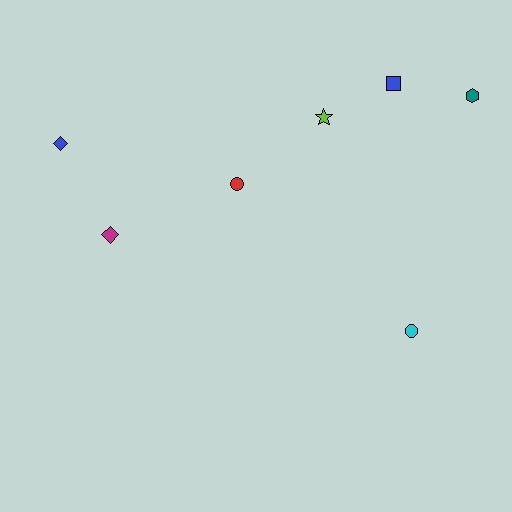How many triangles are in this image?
There are no triangles.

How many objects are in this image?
There are 7 objects.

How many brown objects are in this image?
There are no brown objects.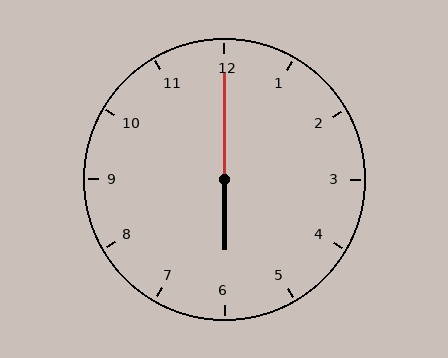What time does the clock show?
6:00.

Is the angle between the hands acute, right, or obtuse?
It is obtuse.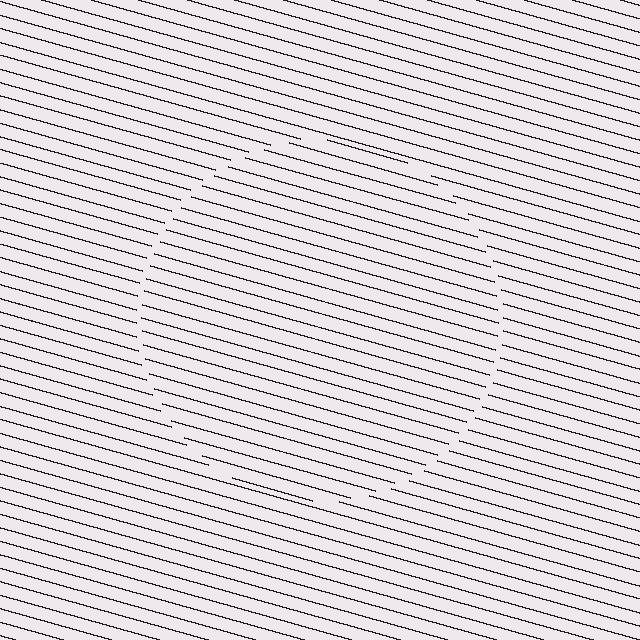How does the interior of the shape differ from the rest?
The interior of the shape contains the same grating, shifted by half a period — the contour is defined by the phase discontinuity where line-ends from the inner and outer gratings abut.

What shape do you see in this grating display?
An illusory circle. The interior of the shape contains the same grating, shifted by half a period — the contour is defined by the phase discontinuity where line-ends from the inner and outer gratings abut.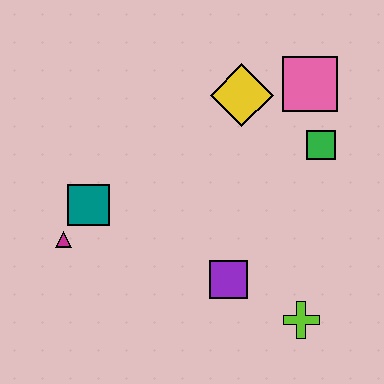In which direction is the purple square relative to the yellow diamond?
The purple square is below the yellow diamond.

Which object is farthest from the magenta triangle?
The pink square is farthest from the magenta triangle.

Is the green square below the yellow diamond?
Yes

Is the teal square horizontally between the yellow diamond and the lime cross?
No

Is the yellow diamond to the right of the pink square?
No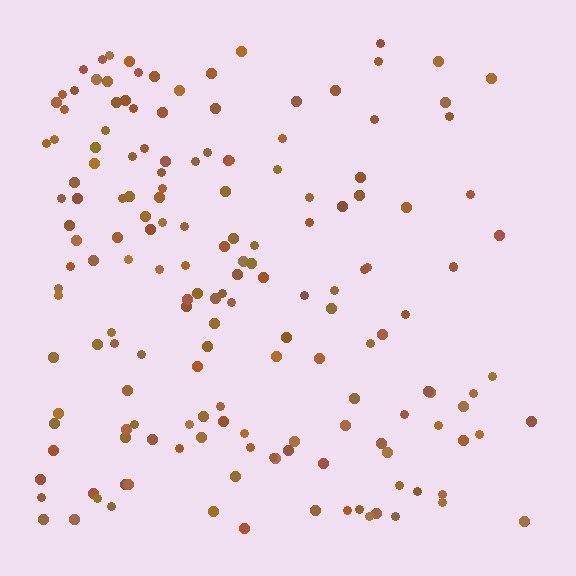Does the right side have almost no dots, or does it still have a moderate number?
Still a moderate number, just noticeably fewer than the left.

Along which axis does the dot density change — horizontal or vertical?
Horizontal.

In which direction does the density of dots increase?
From right to left, with the left side densest.